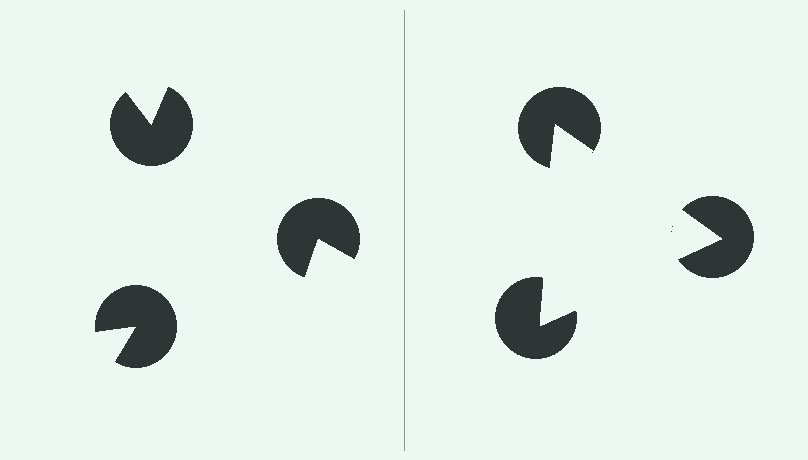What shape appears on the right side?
An illusory triangle.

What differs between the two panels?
The pac-man discs are positioned identically on both sides; only the wedge orientations differ. On the right they align to a triangle; on the left they are misaligned.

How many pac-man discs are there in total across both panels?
6 — 3 on each side.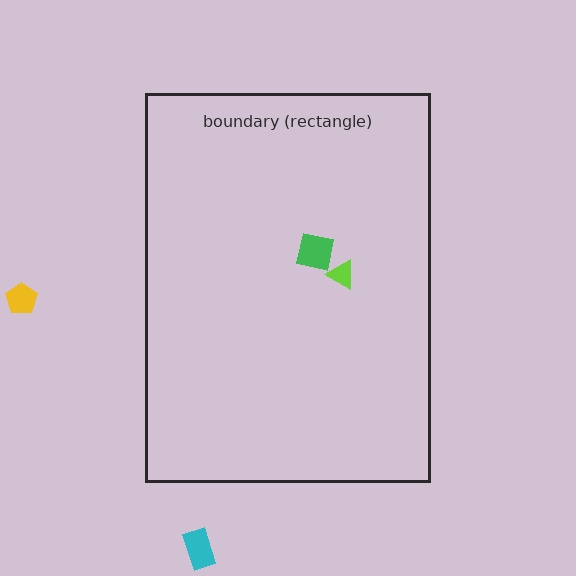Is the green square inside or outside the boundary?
Inside.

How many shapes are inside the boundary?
2 inside, 2 outside.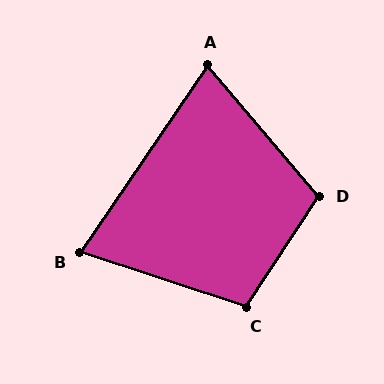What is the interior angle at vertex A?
Approximately 75 degrees (acute).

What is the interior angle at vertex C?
Approximately 105 degrees (obtuse).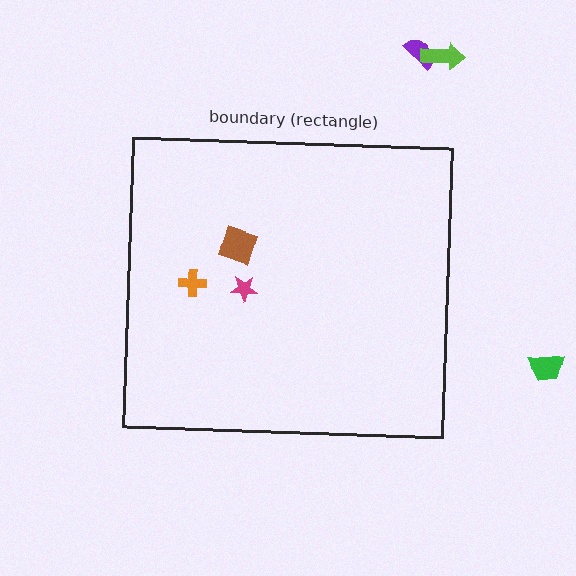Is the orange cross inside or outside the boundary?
Inside.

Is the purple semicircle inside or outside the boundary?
Outside.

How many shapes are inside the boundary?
3 inside, 3 outside.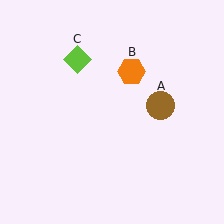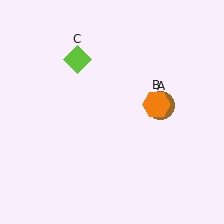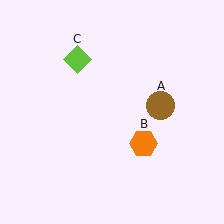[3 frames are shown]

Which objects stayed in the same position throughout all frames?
Brown circle (object A) and lime diamond (object C) remained stationary.